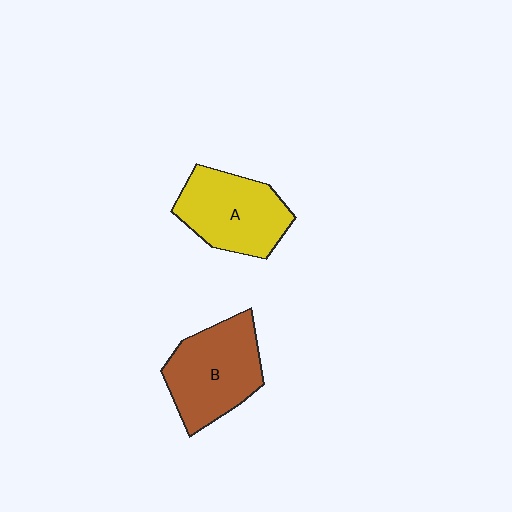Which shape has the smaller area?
Shape A (yellow).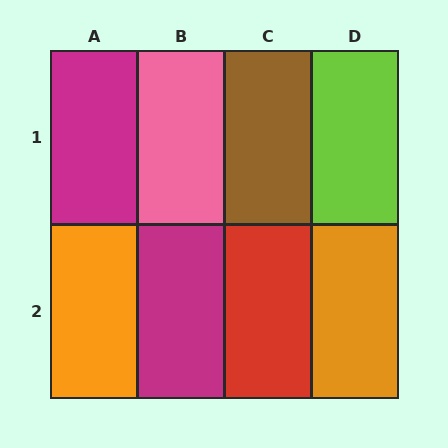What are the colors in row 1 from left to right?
Magenta, pink, brown, lime.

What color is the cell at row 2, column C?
Red.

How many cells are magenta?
2 cells are magenta.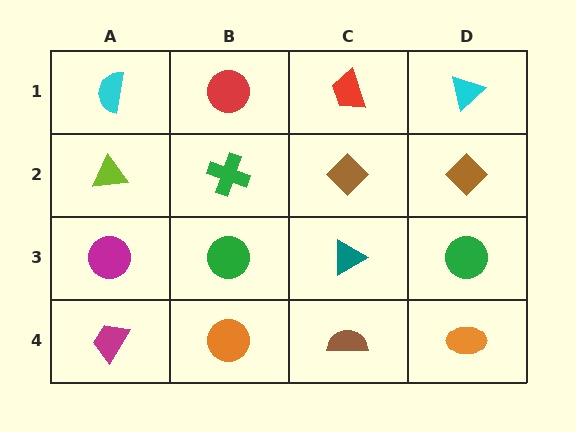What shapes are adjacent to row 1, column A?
A lime triangle (row 2, column A), a red circle (row 1, column B).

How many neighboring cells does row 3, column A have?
3.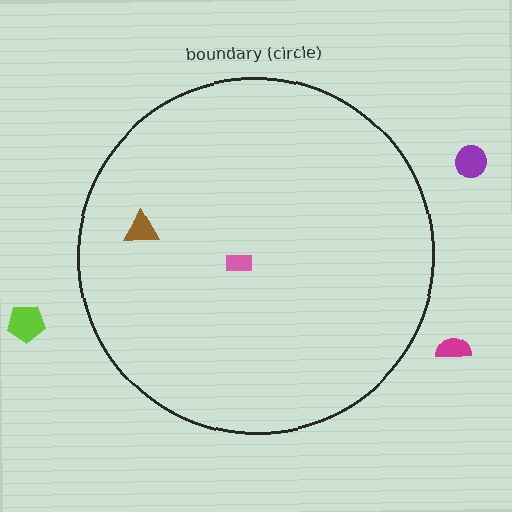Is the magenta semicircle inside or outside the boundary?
Outside.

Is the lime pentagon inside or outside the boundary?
Outside.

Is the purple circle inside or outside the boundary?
Outside.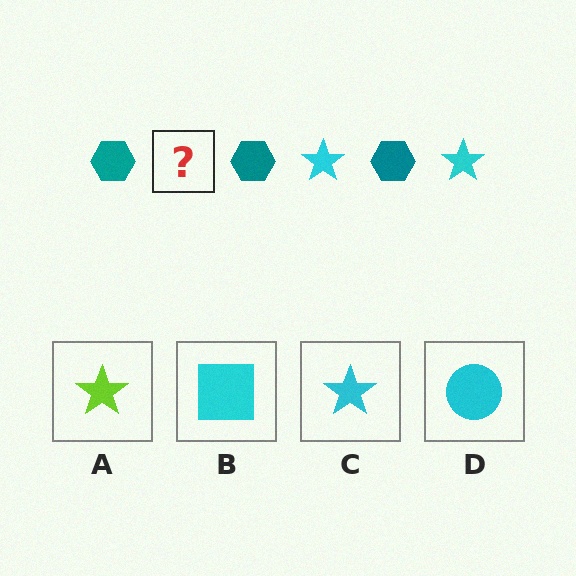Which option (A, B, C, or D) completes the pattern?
C.